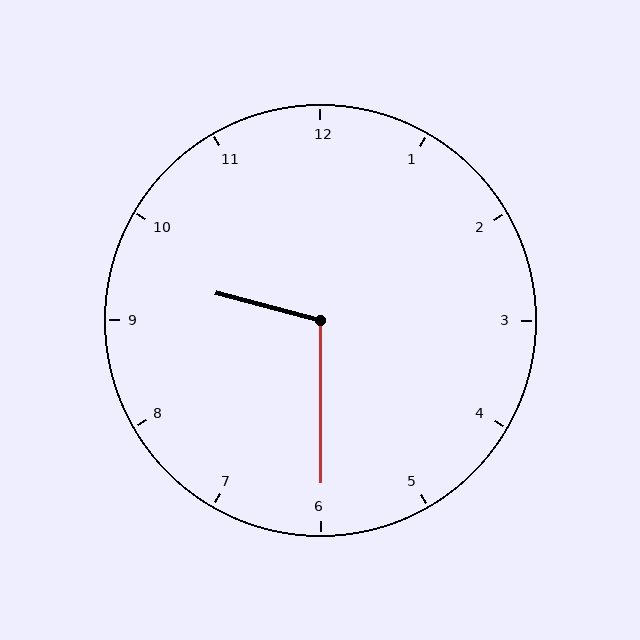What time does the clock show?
9:30.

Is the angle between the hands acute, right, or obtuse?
It is obtuse.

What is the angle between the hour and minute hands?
Approximately 105 degrees.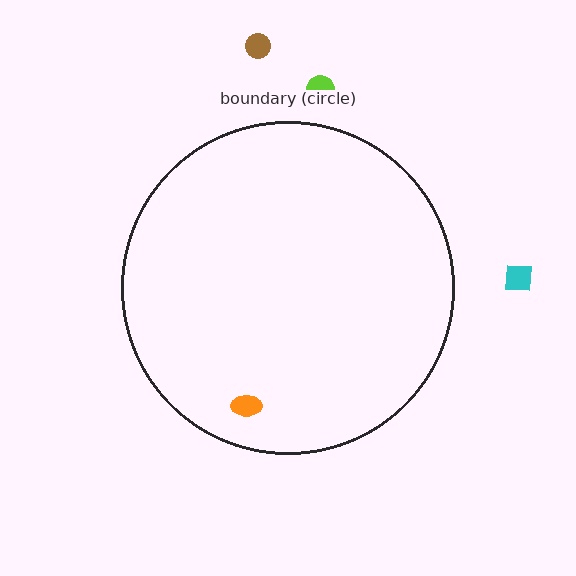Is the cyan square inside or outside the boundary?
Outside.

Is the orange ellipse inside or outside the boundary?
Inside.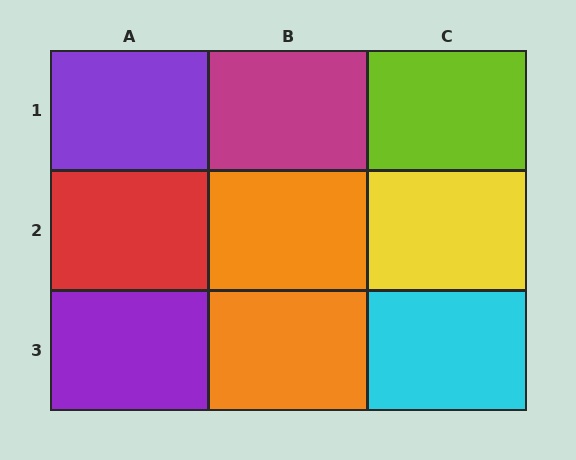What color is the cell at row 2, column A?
Red.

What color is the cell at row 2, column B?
Orange.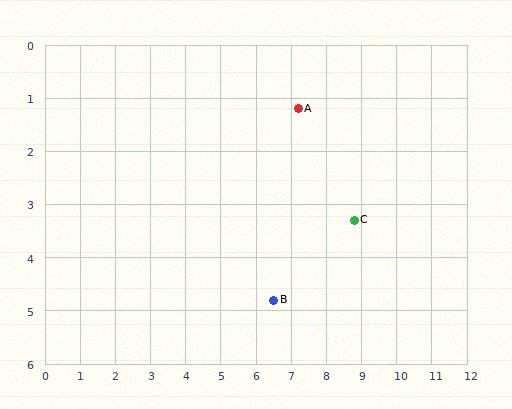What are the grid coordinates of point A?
Point A is at approximately (7.2, 1.2).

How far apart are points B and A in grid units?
Points B and A are about 3.7 grid units apart.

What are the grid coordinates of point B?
Point B is at approximately (6.5, 4.8).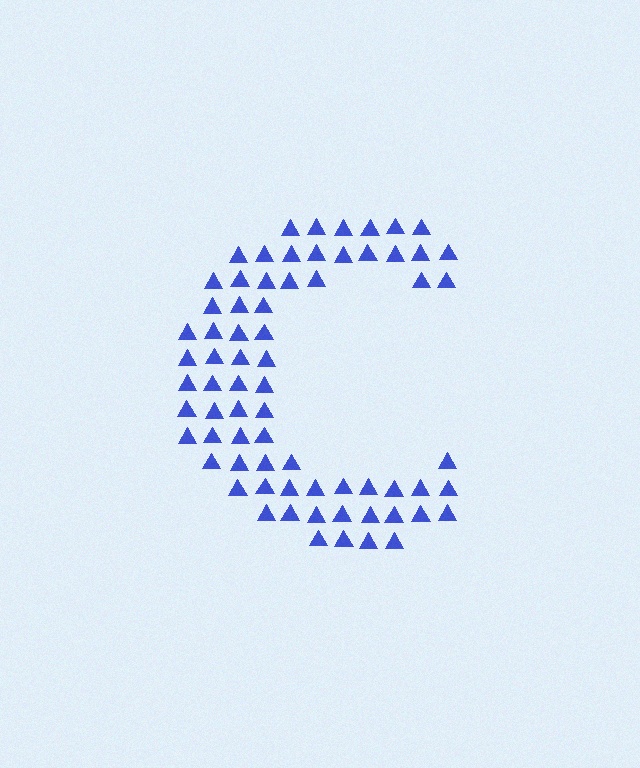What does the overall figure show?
The overall figure shows the letter C.